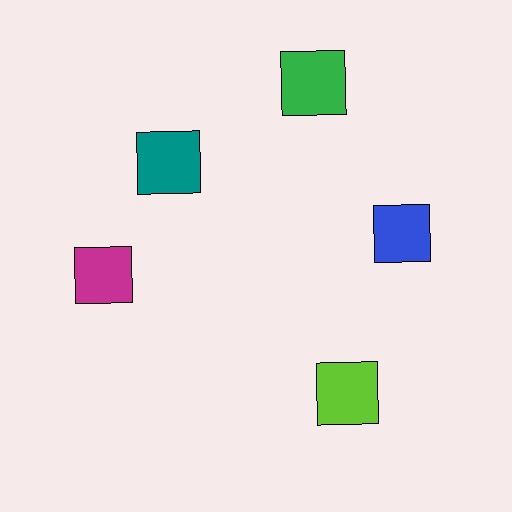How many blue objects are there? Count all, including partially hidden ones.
There is 1 blue object.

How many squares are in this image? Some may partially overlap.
There are 5 squares.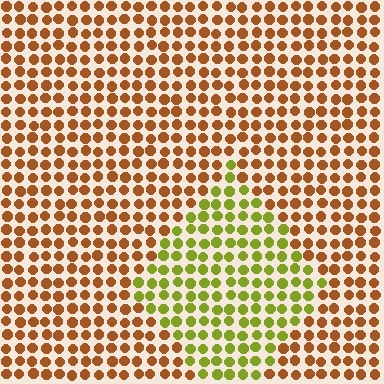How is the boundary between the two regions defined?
The boundary is defined purely by a slight shift in hue (about 52 degrees). Spacing, size, and orientation are identical on both sides.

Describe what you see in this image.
The image is filled with small brown elements in a uniform arrangement. A diamond-shaped region is visible where the elements are tinted to a slightly different hue, forming a subtle color boundary.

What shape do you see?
I see a diamond.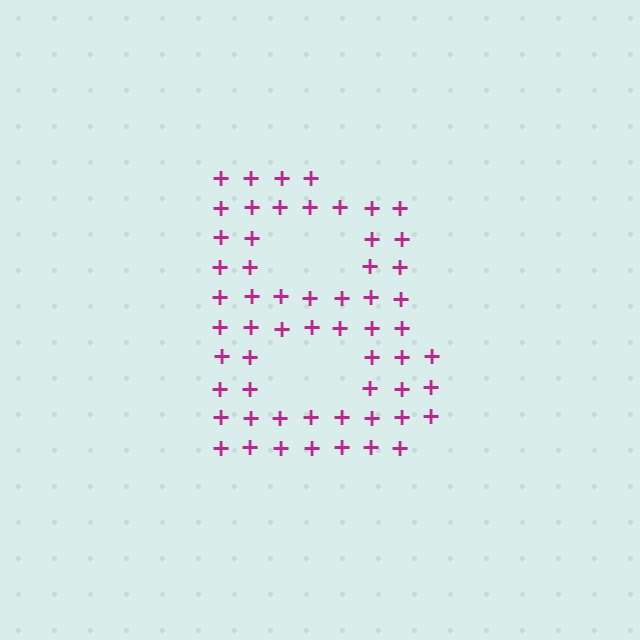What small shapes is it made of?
It is made of small plus signs.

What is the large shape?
The large shape is the letter B.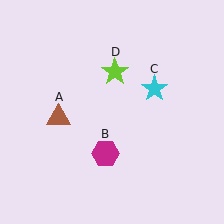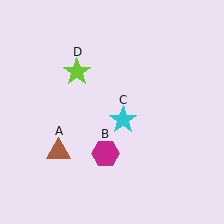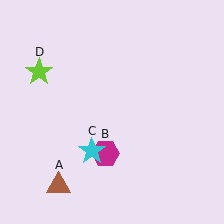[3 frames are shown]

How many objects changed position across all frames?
3 objects changed position: brown triangle (object A), cyan star (object C), lime star (object D).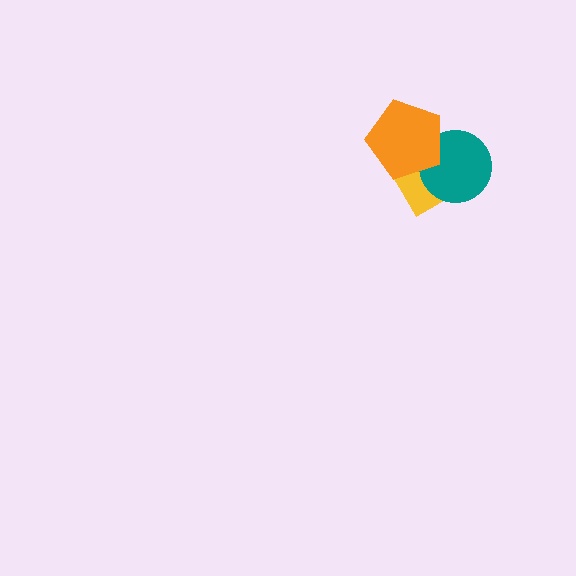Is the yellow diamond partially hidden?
Yes, it is partially covered by another shape.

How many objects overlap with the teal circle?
2 objects overlap with the teal circle.